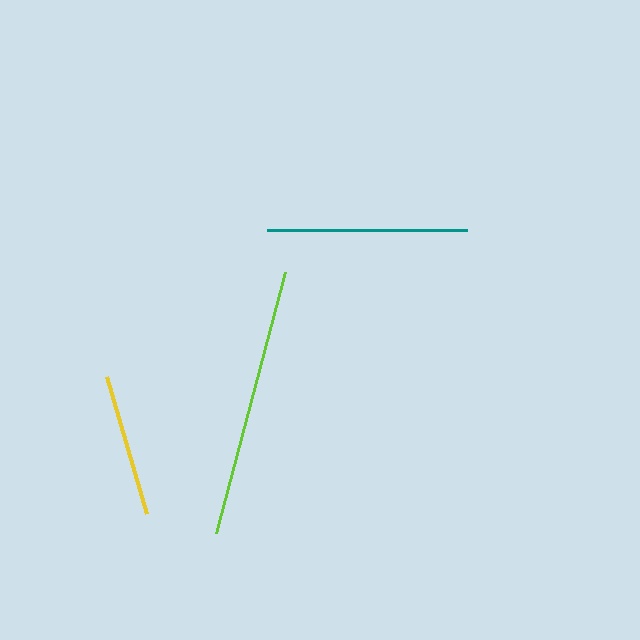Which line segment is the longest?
The lime line is the longest at approximately 270 pixels.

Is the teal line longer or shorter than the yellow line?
The teal line is longer than the yellow line.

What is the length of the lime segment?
The lime segment is approximately 270 pixels long.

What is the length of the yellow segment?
The yellow segment is approximately 143 pixels long.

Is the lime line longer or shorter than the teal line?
The lime line is longer than the teal line.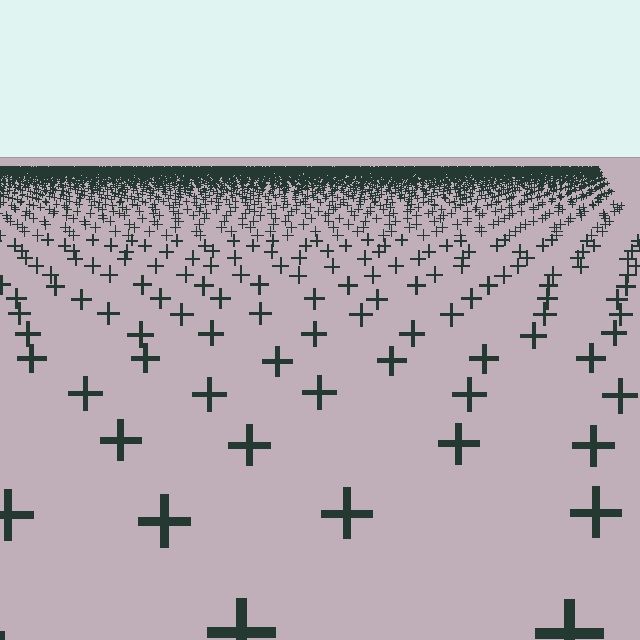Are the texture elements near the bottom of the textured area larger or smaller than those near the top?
Larger. Near the bottom, elements are closer to the viewer and appear at a bigger on-screen size.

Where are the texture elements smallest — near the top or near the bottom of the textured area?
Near the top.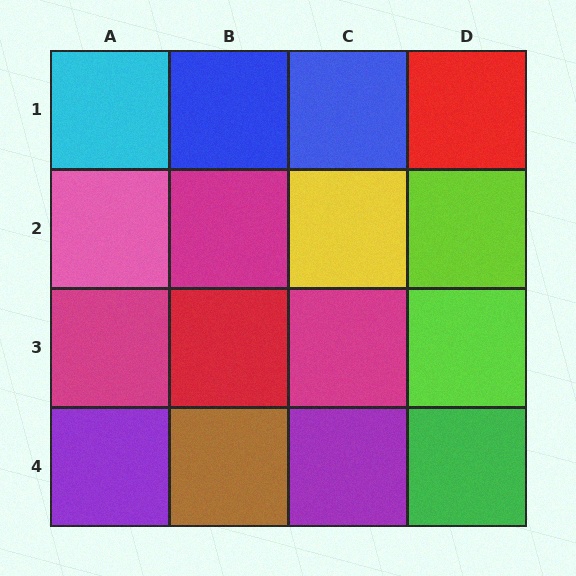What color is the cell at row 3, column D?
Lime.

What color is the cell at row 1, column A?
Cyan.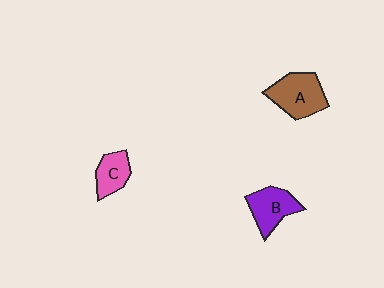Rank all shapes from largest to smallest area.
From largest to smallest: A (brown), B (purple), C (pink).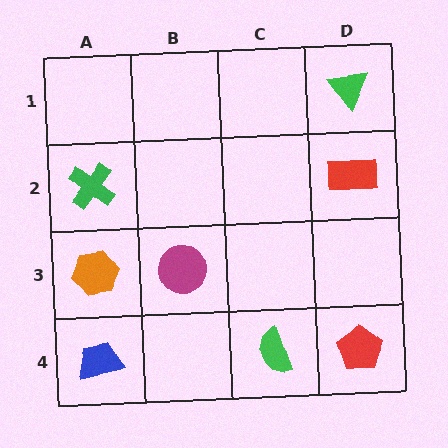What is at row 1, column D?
A green triangle.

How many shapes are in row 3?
2 shapes.